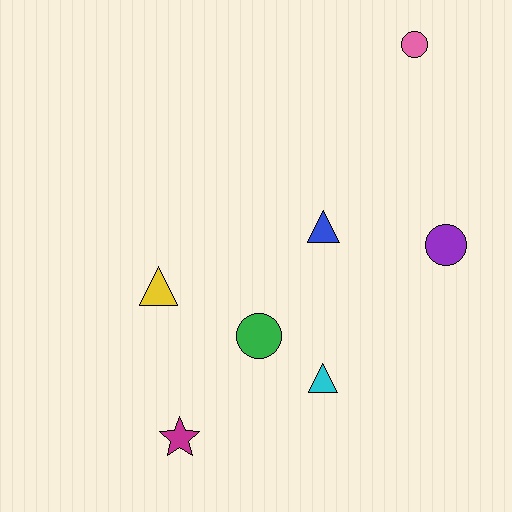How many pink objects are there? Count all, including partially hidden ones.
There is 1 pink object.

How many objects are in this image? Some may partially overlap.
There are 7 objects.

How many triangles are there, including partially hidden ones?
There are 3 triangles.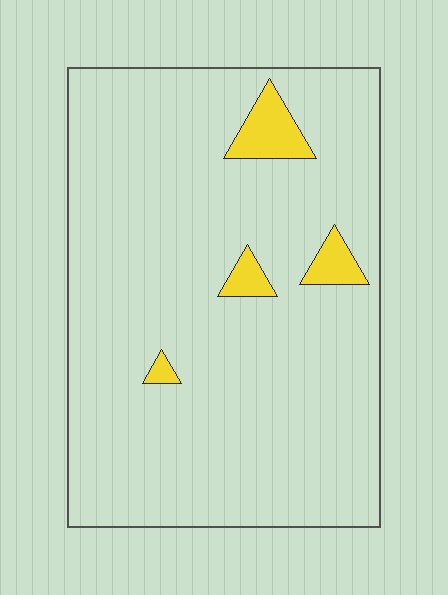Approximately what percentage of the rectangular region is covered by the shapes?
Approximately 5%.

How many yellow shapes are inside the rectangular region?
4.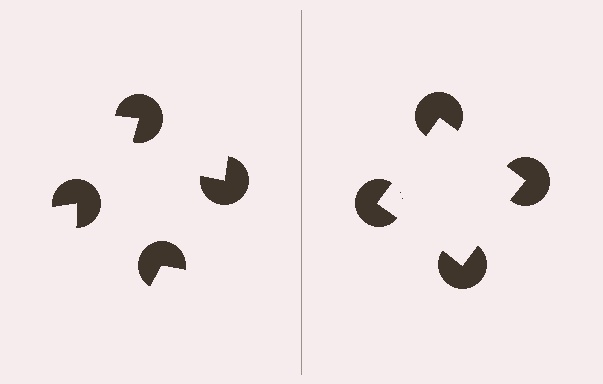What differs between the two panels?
The pac-man discs are positioned identically on both sides; only the wedge orientations differ. On the right they align to a square; on the left they are misaligned.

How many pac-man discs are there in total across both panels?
8 — 4 on each side.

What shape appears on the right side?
An illusory square.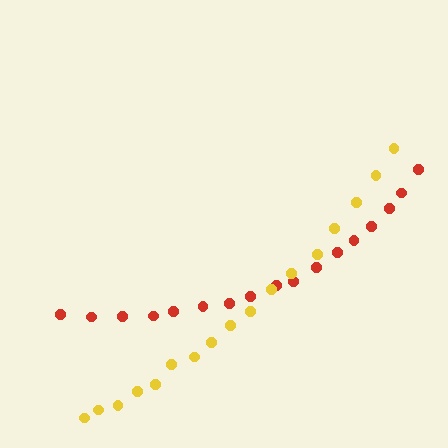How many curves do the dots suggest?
There are 2 distinct paths.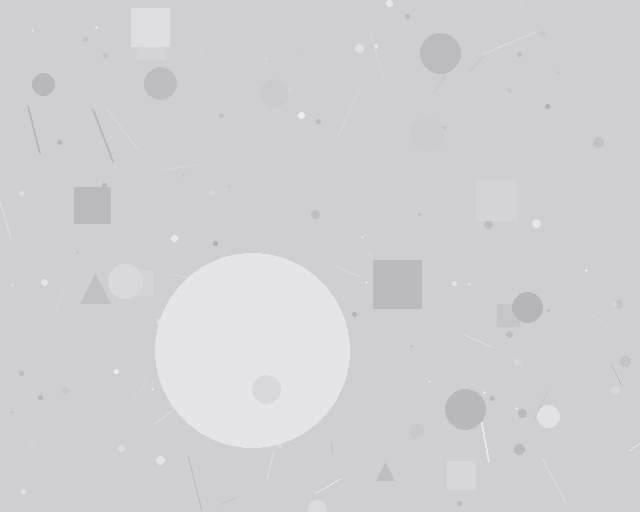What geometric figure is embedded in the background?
A circle is embedded in the background.